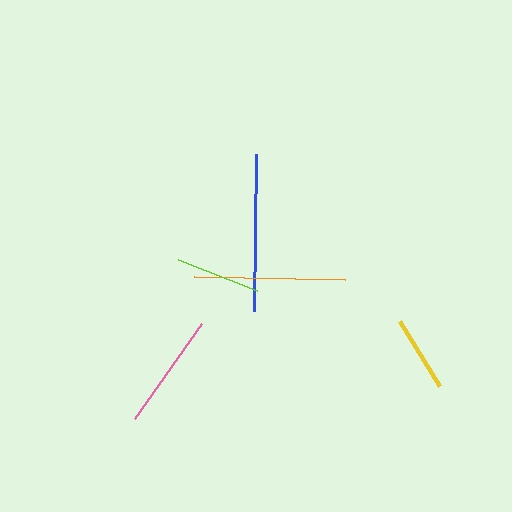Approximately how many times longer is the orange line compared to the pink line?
The orange line is approximately 1.3 times the length of the pink line.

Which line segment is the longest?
The blue line is the longest at approximately 157 pixels.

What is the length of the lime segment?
The lime segment is approximately 85 pixels long.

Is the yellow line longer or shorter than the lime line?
The lime line is longer than the yellow line.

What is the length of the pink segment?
The pink segment is approximately 116 pixels long.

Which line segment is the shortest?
The yellow line is the shortest at approximately 76 pixels.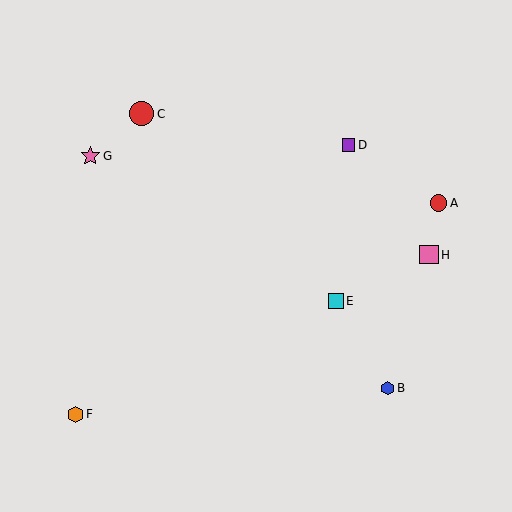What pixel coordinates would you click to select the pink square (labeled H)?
Click at (429, 255) to select the pink square H.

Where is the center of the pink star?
The center of the pink star is at (90, 156).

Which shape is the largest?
The red circle (labeled C) is the largest.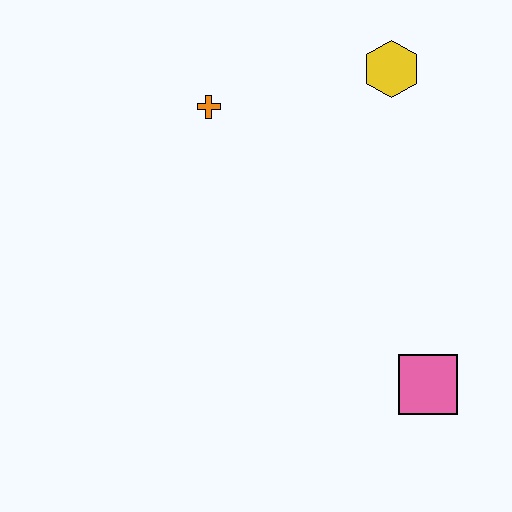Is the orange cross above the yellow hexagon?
No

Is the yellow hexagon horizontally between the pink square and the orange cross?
Yes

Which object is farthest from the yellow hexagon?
The pink square is farthest from the yellow hexagon.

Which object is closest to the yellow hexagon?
The orange cross is closest to the yellow hexagon.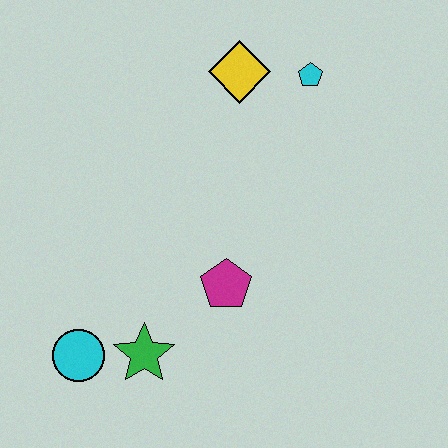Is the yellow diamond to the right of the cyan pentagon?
No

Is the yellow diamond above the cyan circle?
Yes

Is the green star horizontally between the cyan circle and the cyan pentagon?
Yes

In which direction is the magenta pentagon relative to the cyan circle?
The magenta pentagon is to the right of the cyan circle.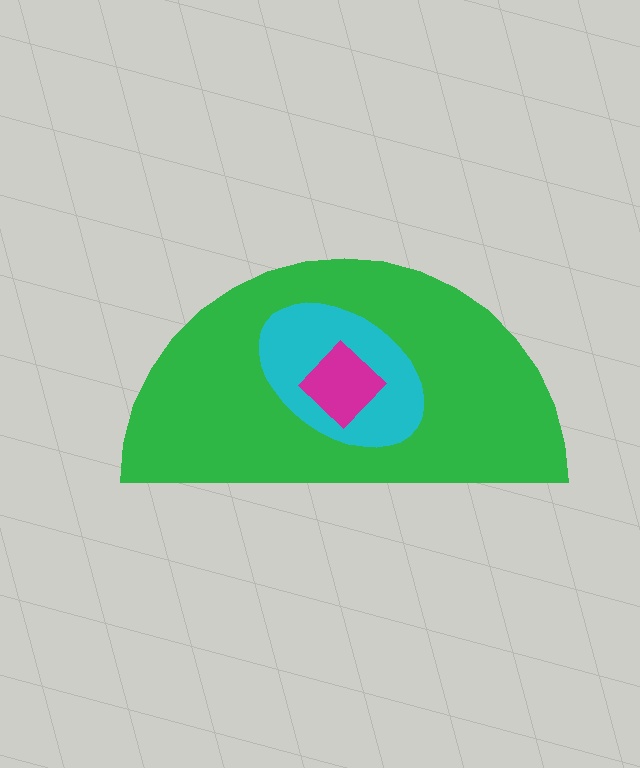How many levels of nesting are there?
3.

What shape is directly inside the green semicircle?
The cyan ellipse.